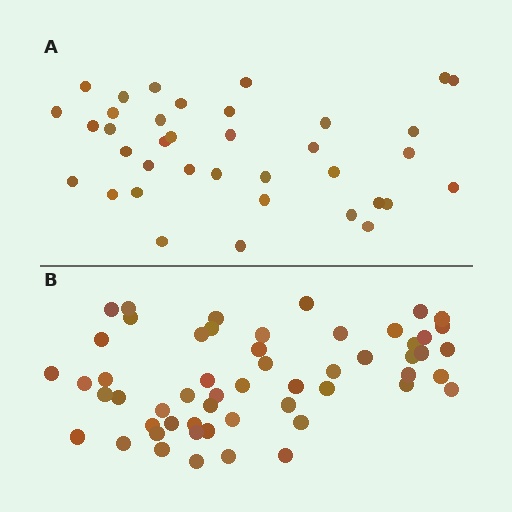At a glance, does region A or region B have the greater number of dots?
Region B (the bottom region) has more dots.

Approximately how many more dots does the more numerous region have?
Region B has approximately 20 more dots than region A.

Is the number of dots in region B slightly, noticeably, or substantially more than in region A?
Region B has substantially more. The ratio is roughly 1.5 to 1.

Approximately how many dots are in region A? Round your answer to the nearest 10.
About 40 dots. (The exact count is 37, which rounds to 40.)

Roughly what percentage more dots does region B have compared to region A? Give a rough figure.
About 50% more.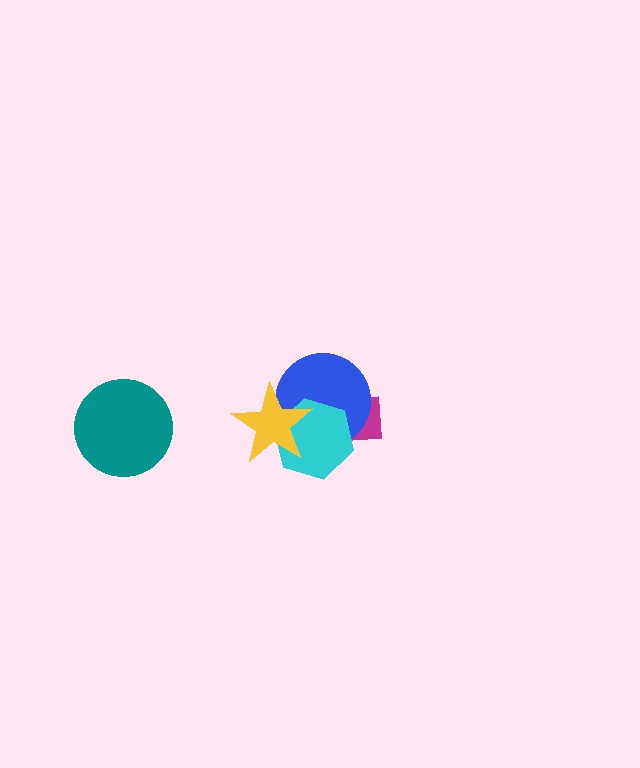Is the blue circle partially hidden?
Yes, it is partially covered by another shape.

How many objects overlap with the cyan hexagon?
3 objects overlap with the cyan hexagon.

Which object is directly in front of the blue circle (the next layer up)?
The cyan hexagon is directly in front of the blue circle.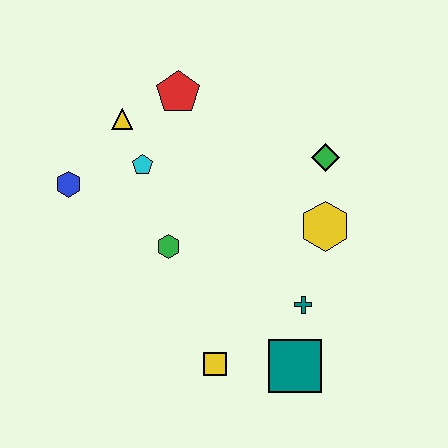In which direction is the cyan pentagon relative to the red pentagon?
The cyan pentagon is below the red pentagon.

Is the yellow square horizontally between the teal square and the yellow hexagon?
No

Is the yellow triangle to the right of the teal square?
No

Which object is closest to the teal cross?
The teal square is closest to the teal cross.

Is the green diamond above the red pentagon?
No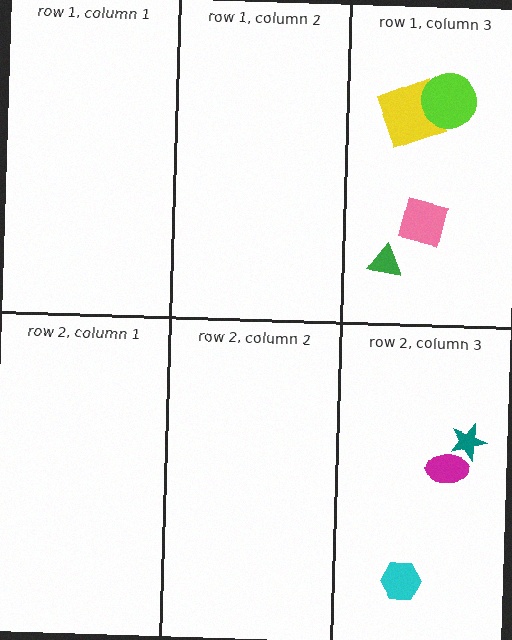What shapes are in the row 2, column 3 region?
The cyan hexagon, the magenta ellipse, the teal star.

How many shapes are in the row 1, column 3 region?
4.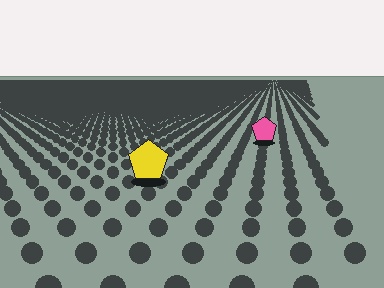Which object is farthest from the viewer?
The pink pentagon is farthest from the viewer. It appears smaller and the ground texture around it is denser.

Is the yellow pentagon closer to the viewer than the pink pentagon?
Yes. The yellow pentagon is closer — you can tell from the texture gradient: the ground texture is coarser near it.